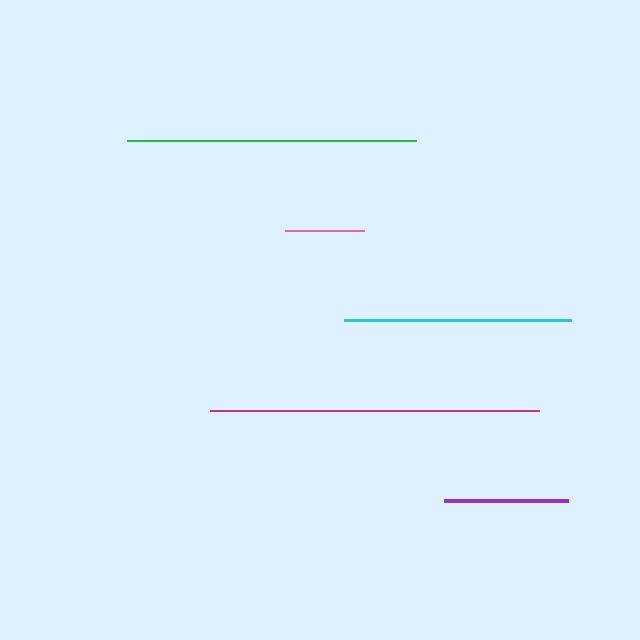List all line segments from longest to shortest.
From longest to shortest: magenta, green, cyan, purple, pink.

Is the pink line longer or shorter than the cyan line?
The cyan line is longer than the pink line.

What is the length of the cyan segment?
The cyan segment is approximately 227 pixels long.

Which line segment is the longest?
The magenta line is the longest at approximately 330 pixels.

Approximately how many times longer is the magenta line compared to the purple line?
The magenta line is approximately 2.7 times the length of the purple line.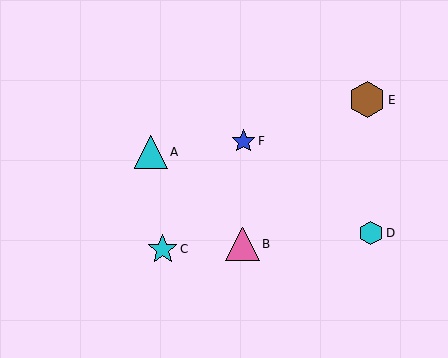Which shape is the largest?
The brown hexagon (labeled E) is the largest.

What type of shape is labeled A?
Shape A is a cyan triangle.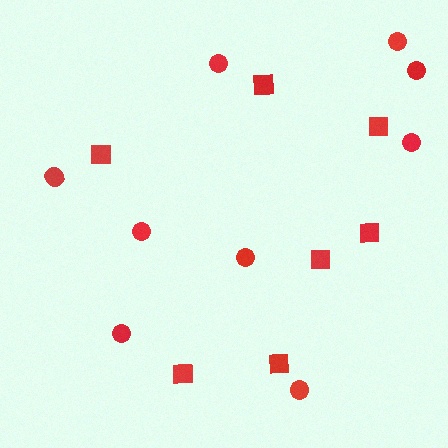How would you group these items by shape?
There are 2 groups: one group of circles (9) and one group of squares (7).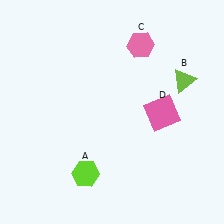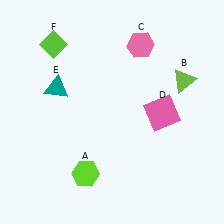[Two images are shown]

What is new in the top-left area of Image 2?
A lime diamond (F) was added in the top-left area of Image 2.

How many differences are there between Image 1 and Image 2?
There are 2 differences between the two images.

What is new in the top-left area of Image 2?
A teal triangle (E) was added in the top-left area of Image 2.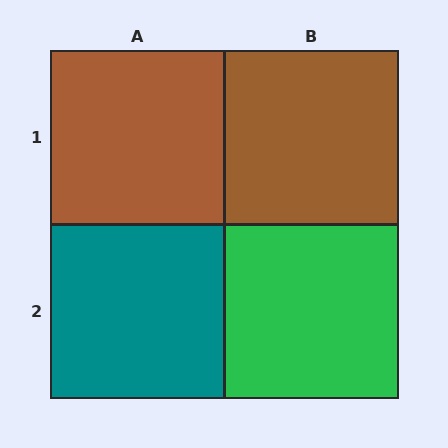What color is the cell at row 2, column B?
Green.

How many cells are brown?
2 cells are brown.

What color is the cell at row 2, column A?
Teal.